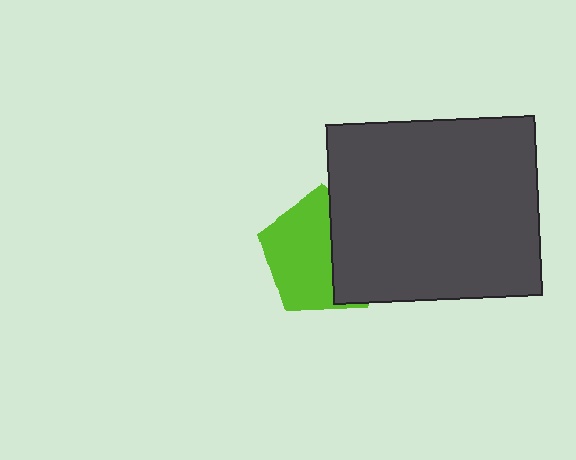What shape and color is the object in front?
The object in front is a dark gray rectangle.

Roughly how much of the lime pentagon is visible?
About half of it is visible (roughly 58%).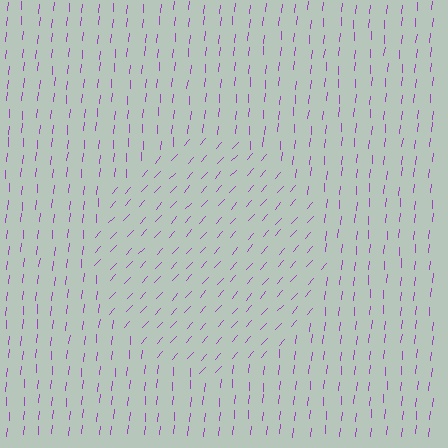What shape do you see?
I see a circle.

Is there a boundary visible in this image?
Yes, there is a texture boundary formed by a change in line orientation.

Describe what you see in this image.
The image is filled with small purple line segments. A circle region in the image has lines oriented differently from the surrounding lines, creating a visible texture boundary.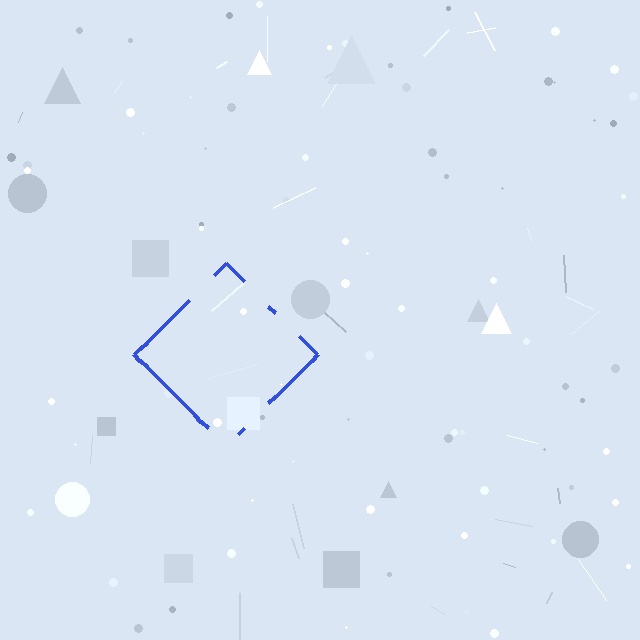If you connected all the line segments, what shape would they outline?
They would outline a diamond.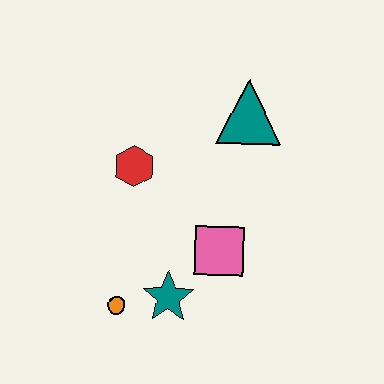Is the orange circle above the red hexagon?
No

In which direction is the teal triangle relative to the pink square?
The teal triangle is above the pink square.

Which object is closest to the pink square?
The teal star is closest to the pink square.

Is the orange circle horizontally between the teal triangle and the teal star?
No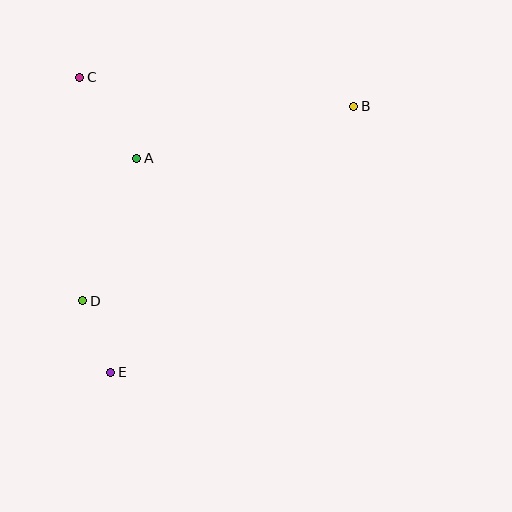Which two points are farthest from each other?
Points B and E are farthest from each other.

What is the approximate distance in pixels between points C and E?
The distance between C and E is approximately 297 pixels.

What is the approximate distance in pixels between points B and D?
The distance between B and D is approximately 333 pixels.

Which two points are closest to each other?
Points D and E are closest to each other.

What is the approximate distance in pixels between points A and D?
The distance between A and D is approximately 152 pixels.